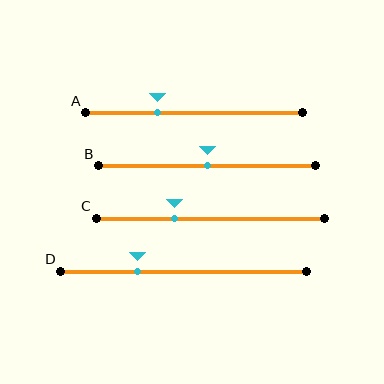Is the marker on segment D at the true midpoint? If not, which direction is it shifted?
No, the marker on segment D is shifted to the left by about 19% of the segment length.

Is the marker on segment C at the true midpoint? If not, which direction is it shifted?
No, the marker on segment C is shifted to the left by about 16% of the segment length.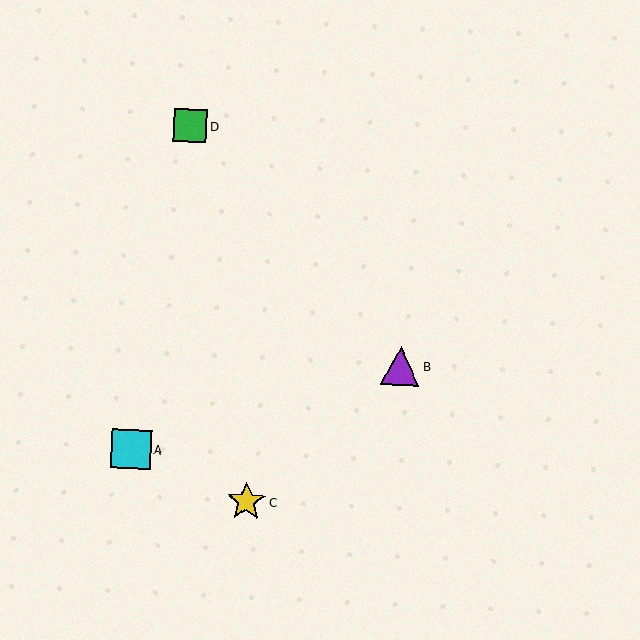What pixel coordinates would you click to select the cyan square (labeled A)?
Click at (131, 449) to select the cyan square A.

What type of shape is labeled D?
Shape D is a green square.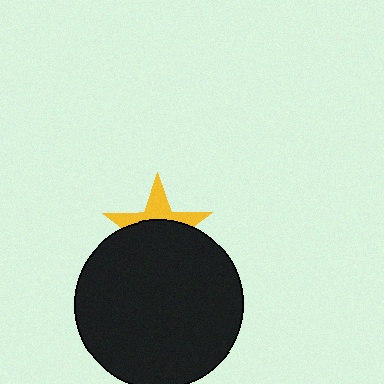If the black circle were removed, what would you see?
You would see the complete yellow star.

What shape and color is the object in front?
The object in front is a black circle.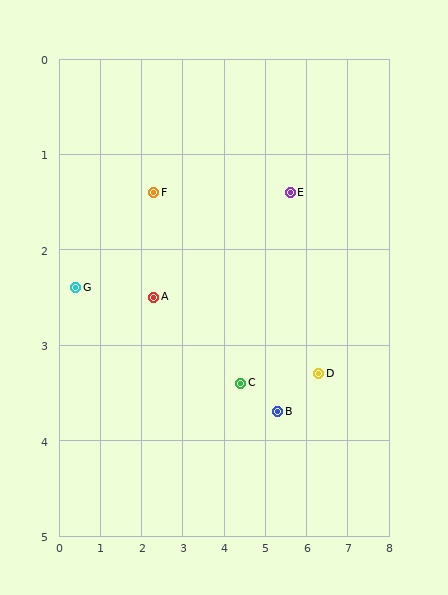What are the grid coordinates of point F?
Point F is at approximately (2.3, 1.4).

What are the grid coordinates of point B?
Point B is at approximately (5.3, 3.7).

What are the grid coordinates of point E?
Point E is at approximately (5.6, 1.4).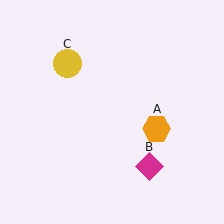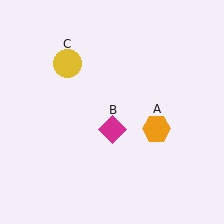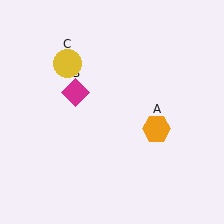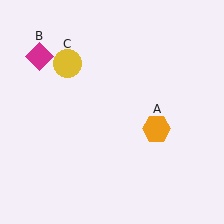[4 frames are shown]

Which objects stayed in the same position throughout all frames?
Orange hexagon (object A) and yellow circle (object C) remained stationary.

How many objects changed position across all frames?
1 object changed position: magenta diamond (object B).